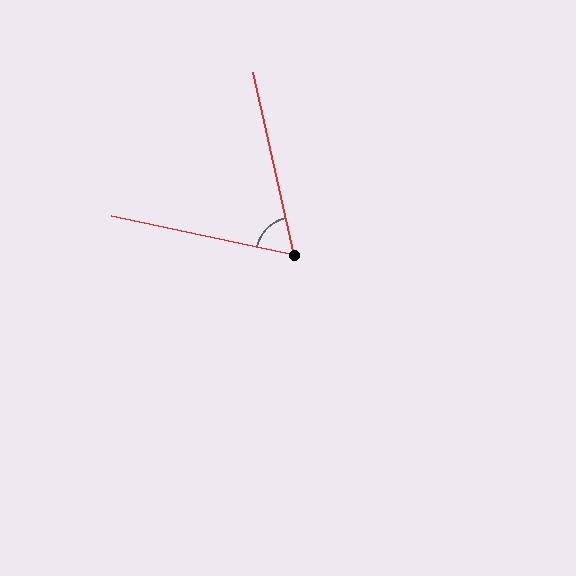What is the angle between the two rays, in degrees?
Approximately 65 degrees.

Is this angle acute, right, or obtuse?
It is acute.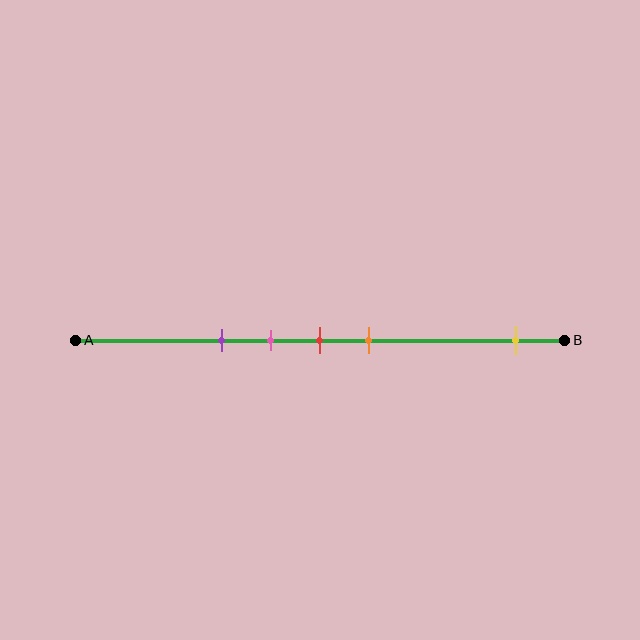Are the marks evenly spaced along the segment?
No, the marks are not evenly spaced.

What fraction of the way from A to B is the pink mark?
The pink mark is approximately 40% (0.4) of the way from A to B.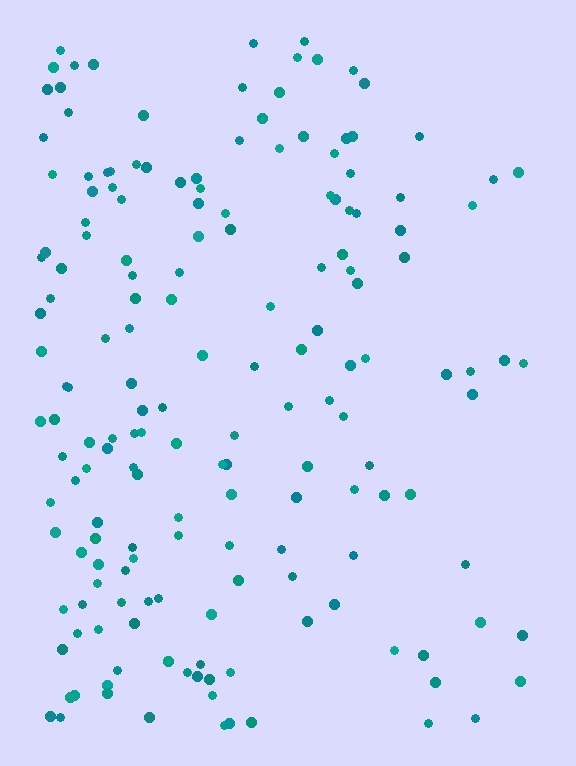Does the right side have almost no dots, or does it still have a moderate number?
Still a moderate number, just noticeably fewer than the left.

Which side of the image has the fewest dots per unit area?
The right.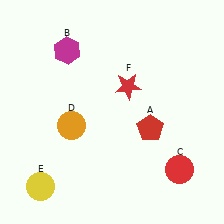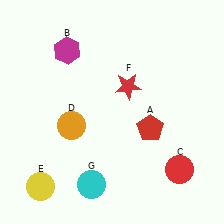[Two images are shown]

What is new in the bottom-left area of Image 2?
A cyan circle (G) was added in the bottom-left area of Image 2.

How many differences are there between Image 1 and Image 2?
There is 1 difference between the two images.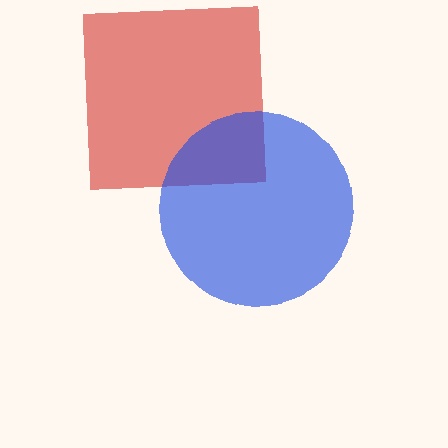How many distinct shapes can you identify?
There are 2 distinct shapes: a red square, a blue circle.